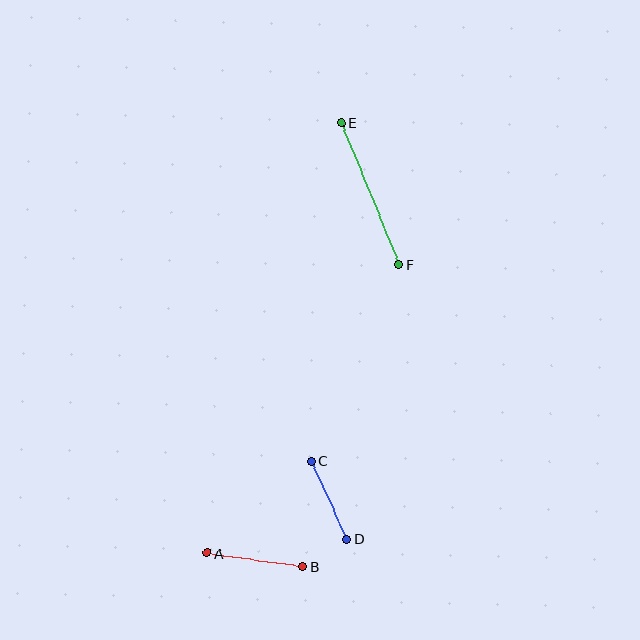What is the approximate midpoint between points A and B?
The midpoint is at approximately (255, 560) pixels.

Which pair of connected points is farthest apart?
Points E and F are farthest apart.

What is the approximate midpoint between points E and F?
The midpoint is at approximately (370, 194) pixels.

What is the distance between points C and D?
The distance is approximately 86 pixels.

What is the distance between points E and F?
The distance is approximately 154 pixels.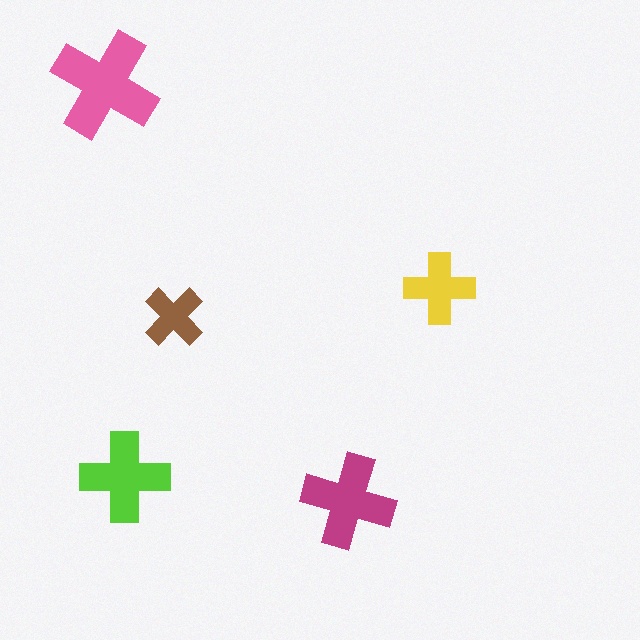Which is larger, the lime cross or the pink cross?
The pink one.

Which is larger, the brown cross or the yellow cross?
The yellow one.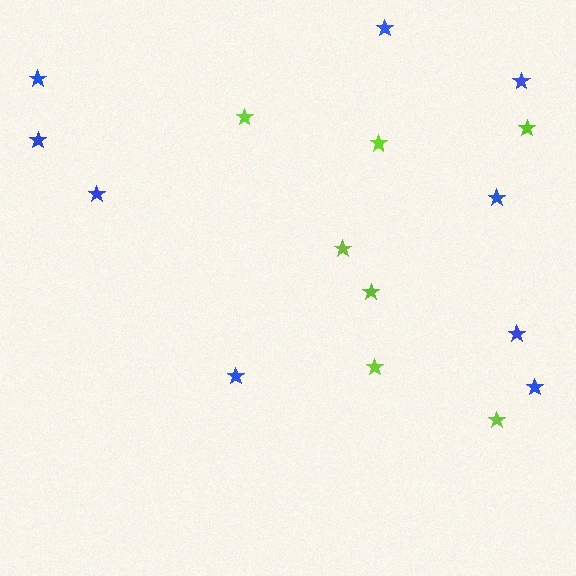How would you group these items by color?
There are 2 groups: one group of lime stars (7) and one group of blue stars (9).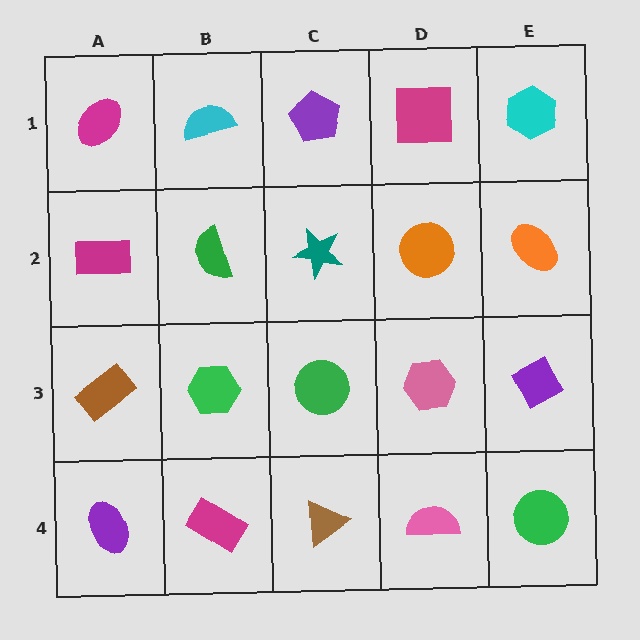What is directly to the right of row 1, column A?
A cyan semicircle.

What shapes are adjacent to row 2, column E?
A cyan hexagon (row 1, column E), a purple diamond (row 3, column E), an orange circle (row 2, column D).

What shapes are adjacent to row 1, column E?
An orange ellipse (row 2, column E), a magenta square (row 1, column D).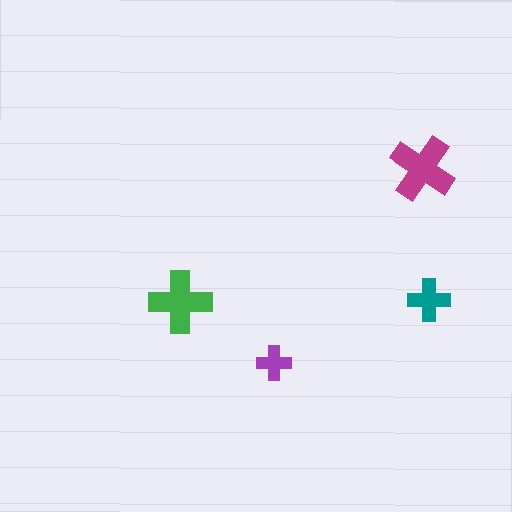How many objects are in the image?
There are 4 objects in the image.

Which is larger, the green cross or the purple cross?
The green one.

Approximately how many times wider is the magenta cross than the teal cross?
About 1.5 times wider.